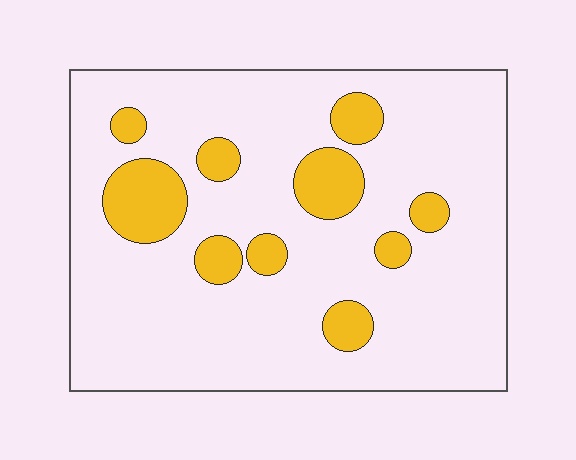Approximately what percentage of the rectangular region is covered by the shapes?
Approximately 15%.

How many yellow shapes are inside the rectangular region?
10.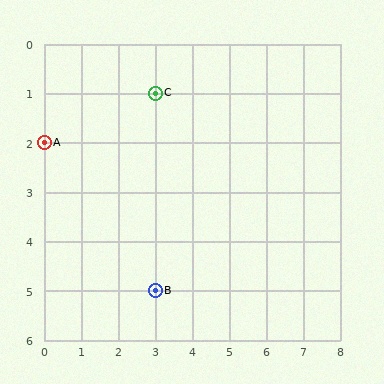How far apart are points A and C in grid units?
Points A and C are 3 columns and 1 row apart (about 3.2 grid units diagonally).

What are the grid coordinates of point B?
Point B is at grid coordinates (3, 5).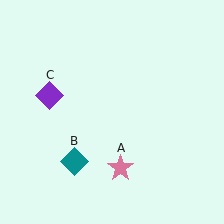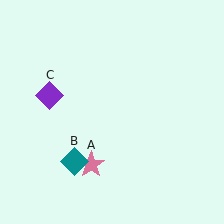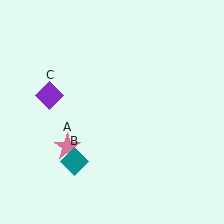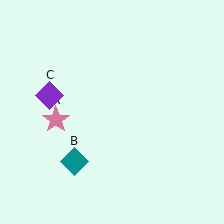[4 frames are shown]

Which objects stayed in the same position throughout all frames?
Teal diamond (object B) and purple diamond (object C) remained stationary.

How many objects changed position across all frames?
1 object changed position: pink star (object A).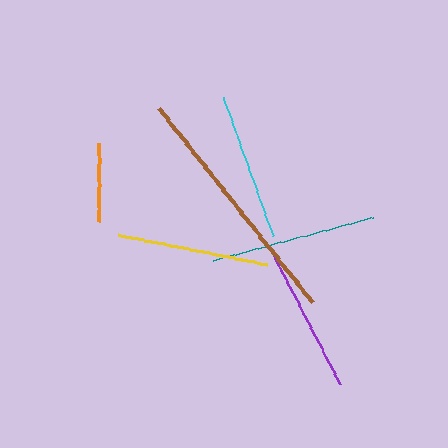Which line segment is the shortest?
The orange line is the shortest at approximately 78 pixels.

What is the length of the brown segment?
The brown segment is approximately 246 pixels long.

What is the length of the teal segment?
The teal segment is approximately 165 pixels long.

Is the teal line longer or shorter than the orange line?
The teal line is longer than the orange line.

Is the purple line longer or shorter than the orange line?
The purple line is longer than the orange line.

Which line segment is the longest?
The brown line is the longest at approximately 246 pixels.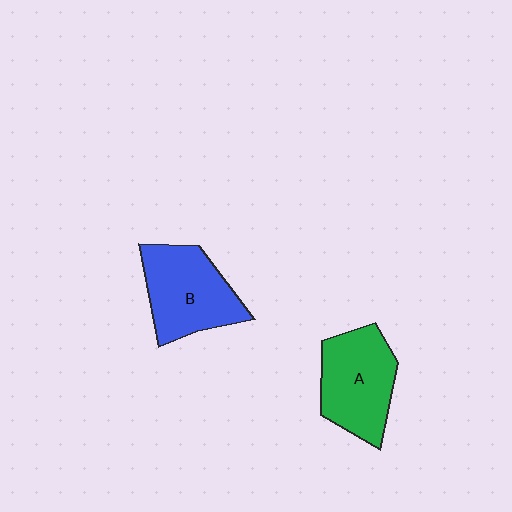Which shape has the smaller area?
Shape A (green).